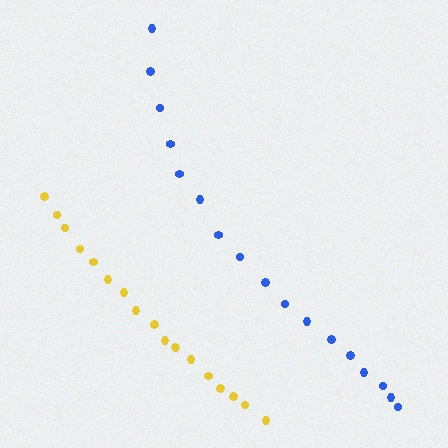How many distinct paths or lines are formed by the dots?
There are 2 distinct paths.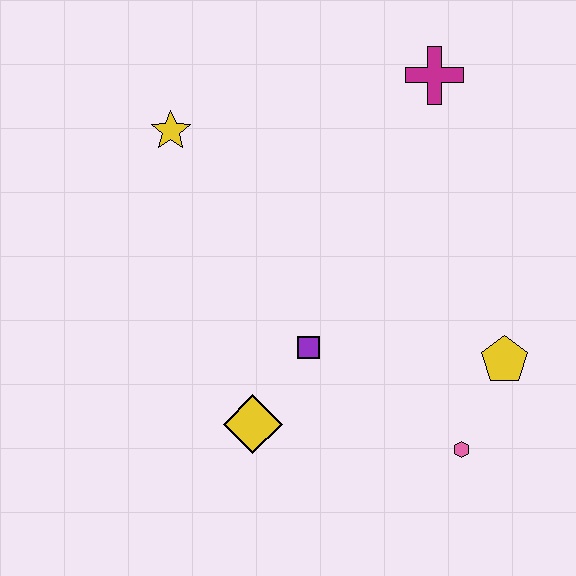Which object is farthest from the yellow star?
The pink hexagon is farthest from the yellow star.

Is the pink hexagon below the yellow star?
Yes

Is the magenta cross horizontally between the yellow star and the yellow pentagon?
Yes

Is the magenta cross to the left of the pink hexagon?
Yes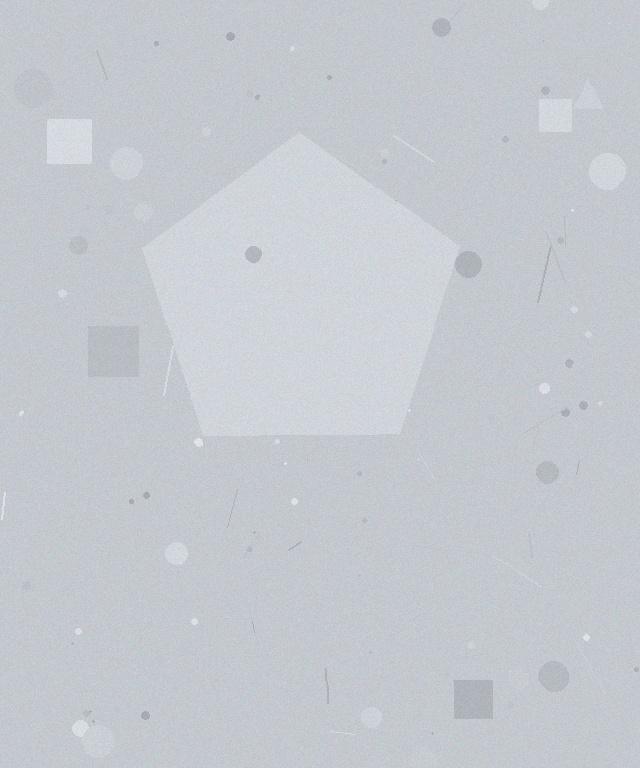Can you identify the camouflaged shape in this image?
The camouflaged shape is a pentagon.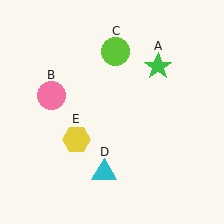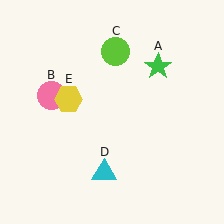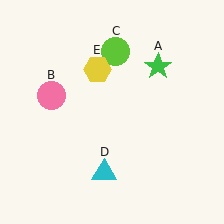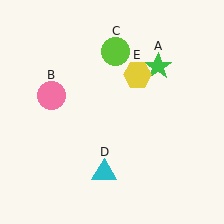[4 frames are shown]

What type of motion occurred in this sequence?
The yellow hexagon (object E) rotated clockwise around the center of the scene.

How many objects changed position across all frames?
1 object changed position: yellow hexagon (object E).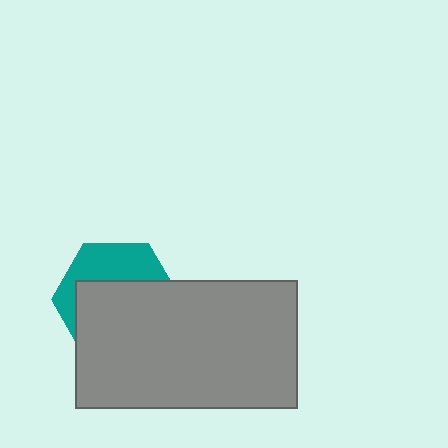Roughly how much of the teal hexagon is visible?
A small part of it is visible (roughly 37%).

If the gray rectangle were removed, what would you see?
You would see the complete teal hexagon.